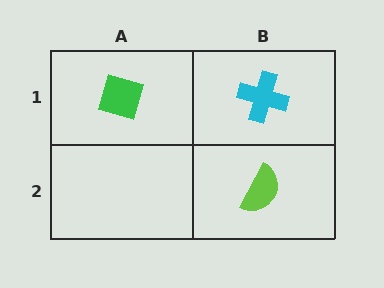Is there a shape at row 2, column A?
No, that cell is empty.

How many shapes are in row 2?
1 shape.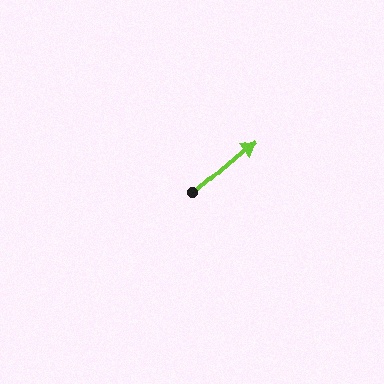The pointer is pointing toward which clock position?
Roughly 2 o'clock.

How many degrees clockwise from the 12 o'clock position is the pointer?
Approximately 50 degrees.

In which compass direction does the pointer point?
Northeast.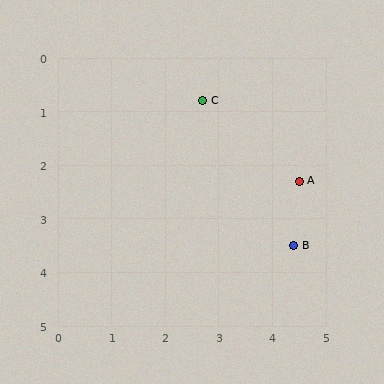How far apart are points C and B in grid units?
Points C and B are about 3.2 grid units apart.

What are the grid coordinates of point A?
Point A is at approximately (4.5, 2.3).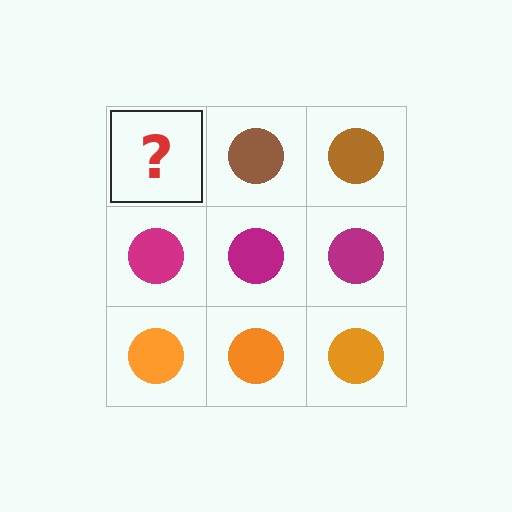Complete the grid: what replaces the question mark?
The question mark should be replaced with a brown circle.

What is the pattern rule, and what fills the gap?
The rule is that each row has a consistent color. The gap should be filled with a brown circle.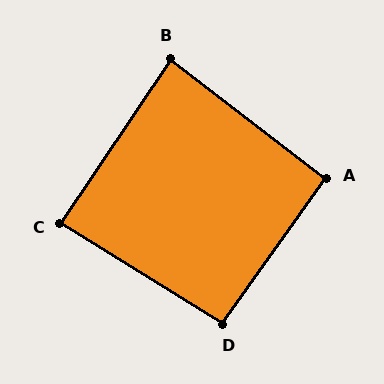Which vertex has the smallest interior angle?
B, at approximately 86 degrees.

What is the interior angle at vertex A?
Approximately 92 degrees (approximately right).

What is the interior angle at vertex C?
Approximately 88 degrees (approximately right).